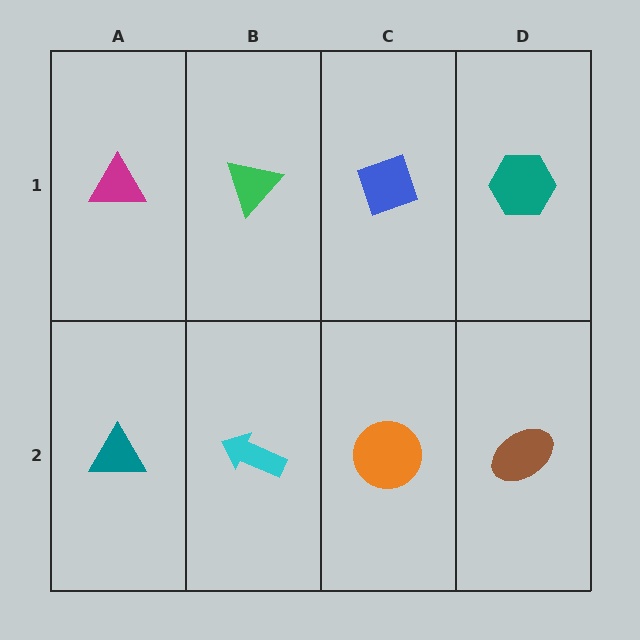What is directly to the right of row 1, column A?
A green triangle.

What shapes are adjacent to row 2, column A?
A magenta triangle (row 1, column A), a cyan arrow (row 2, column B).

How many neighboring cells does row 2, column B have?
3.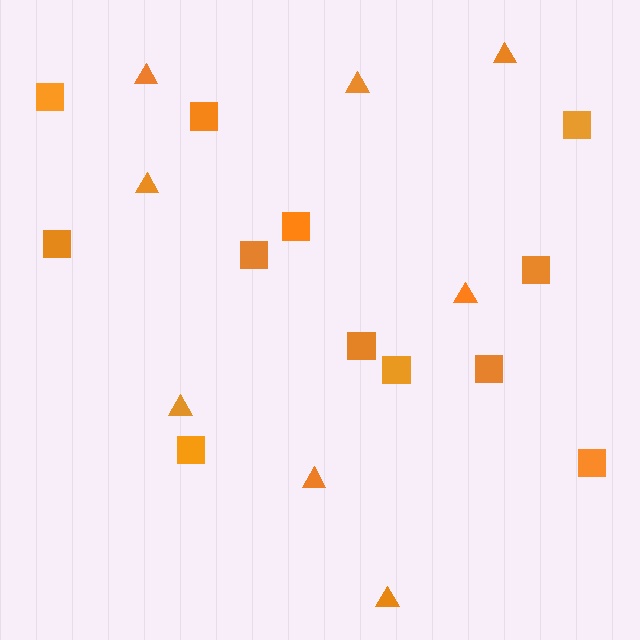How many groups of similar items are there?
There are 2 groups: one group of squares (12) and one group of triangles (8).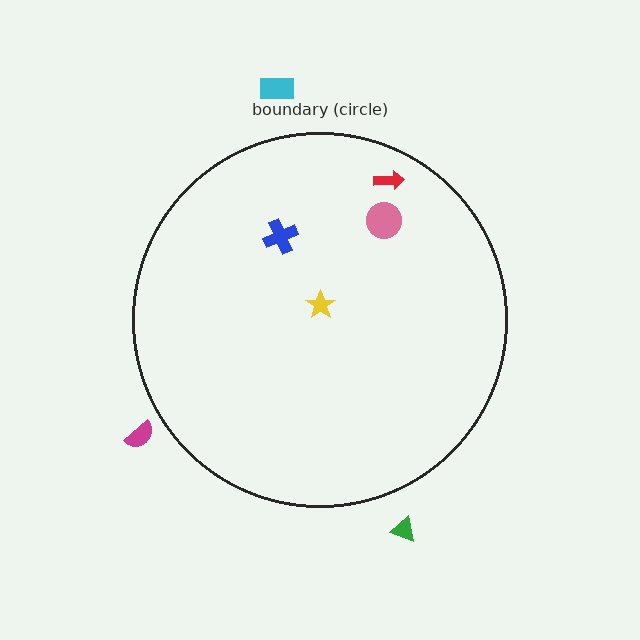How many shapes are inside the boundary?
4 inside, 3 outside.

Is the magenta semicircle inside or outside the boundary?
Outside.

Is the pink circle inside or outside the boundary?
Inside.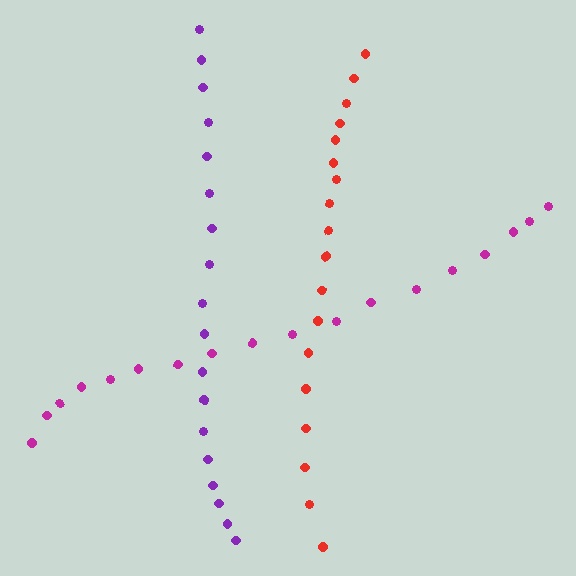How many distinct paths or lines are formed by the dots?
There are 3 distinct paths.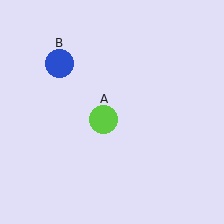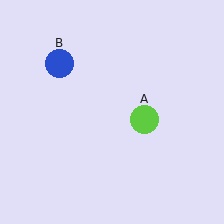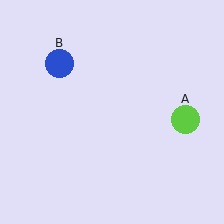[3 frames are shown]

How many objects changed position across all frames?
1 object changed position: lime circle (object A).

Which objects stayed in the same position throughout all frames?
Blue circle (object B) remained stationary.